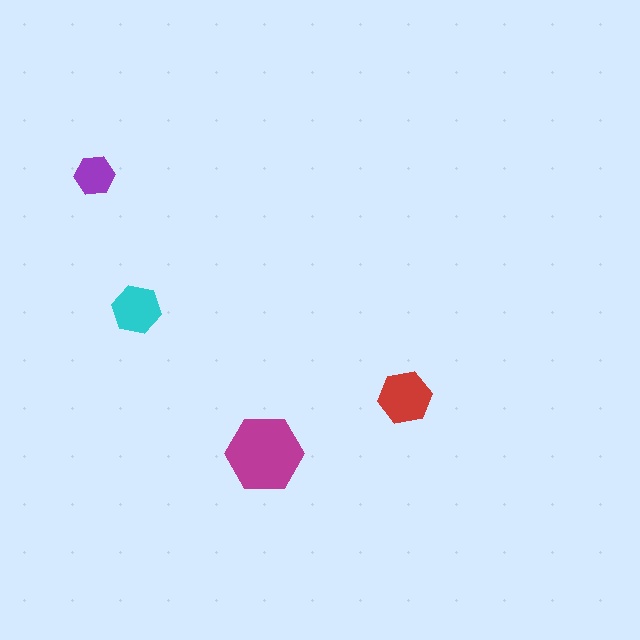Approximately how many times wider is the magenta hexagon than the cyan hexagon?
About 1.5 times wider.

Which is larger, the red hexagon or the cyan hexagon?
The red one.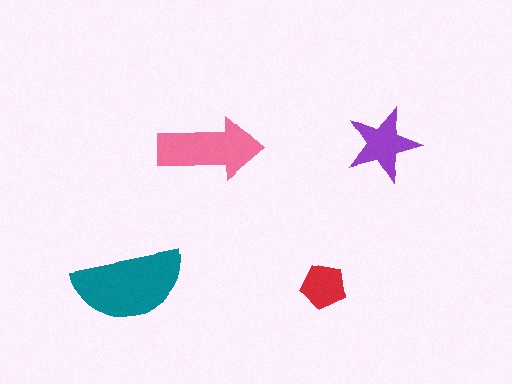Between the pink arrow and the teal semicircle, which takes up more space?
The teal semicircle.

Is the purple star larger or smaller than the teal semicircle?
Smaller.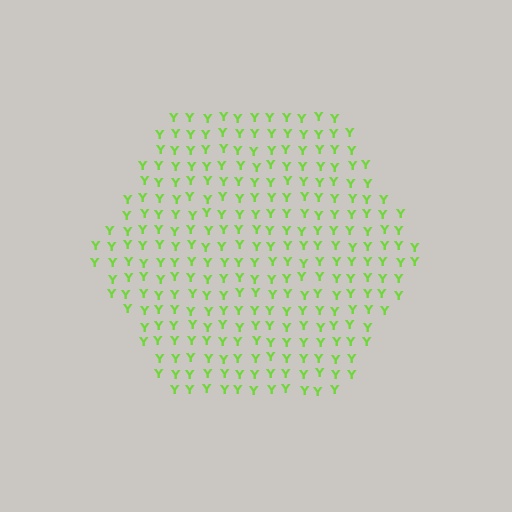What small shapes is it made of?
It is made of small letter Y's.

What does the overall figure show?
The overall figure shows a hexagon.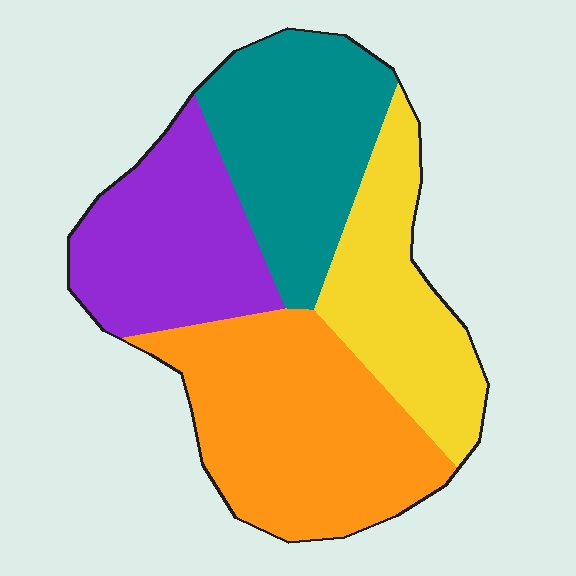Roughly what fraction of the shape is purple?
Purple takes up about one fifth (1/5) of the shape.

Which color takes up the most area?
Orange, at roughly 30%.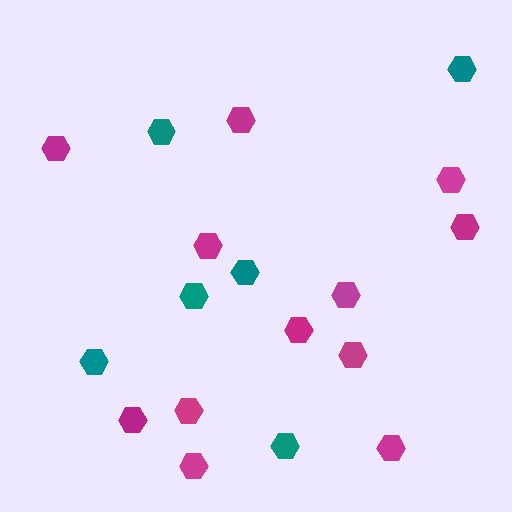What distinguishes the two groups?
There are 2 groups: one group of magenta hexagons (12) and one group of teal hexagons (6).